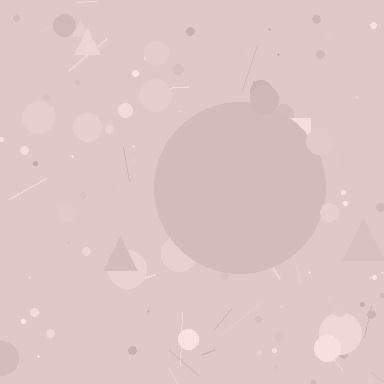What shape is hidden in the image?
A circle is hidden in the image.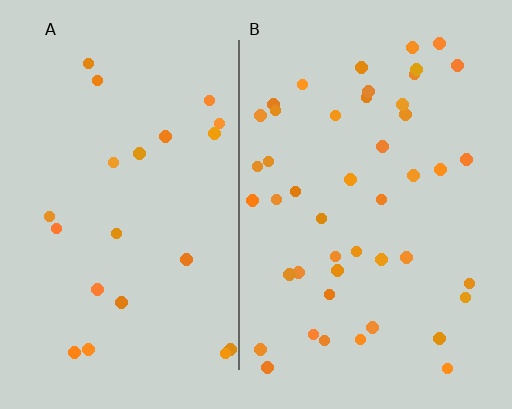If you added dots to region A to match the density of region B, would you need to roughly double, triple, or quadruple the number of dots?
Approximately double.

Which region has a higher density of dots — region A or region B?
B (the right).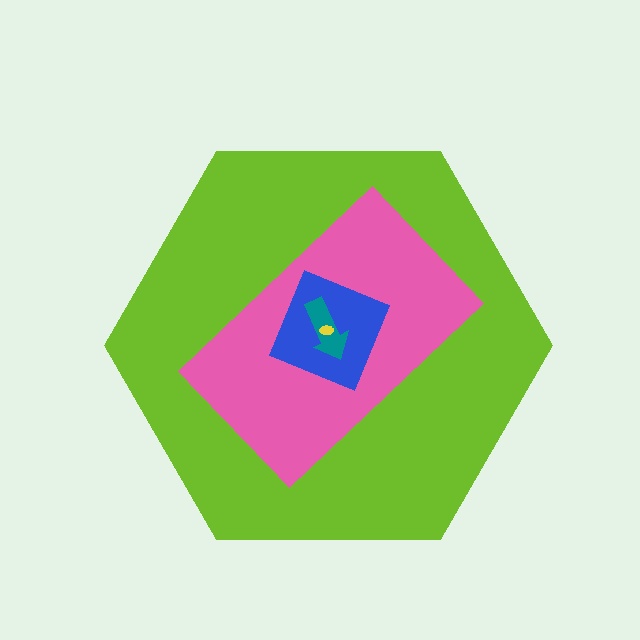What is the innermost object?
The yellow ellipse.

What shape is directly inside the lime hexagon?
The pink rectangle.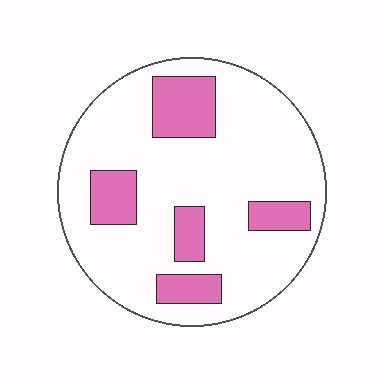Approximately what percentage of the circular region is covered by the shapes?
Approximately 20%.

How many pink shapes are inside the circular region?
5.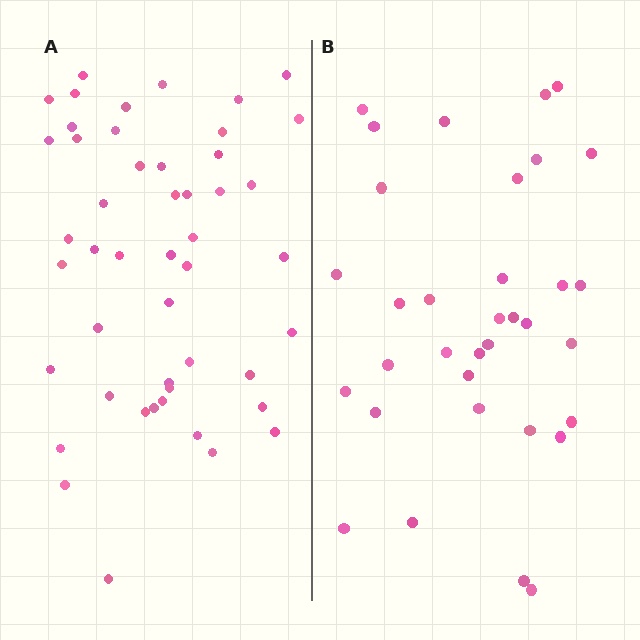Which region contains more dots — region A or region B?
Region A (the left region) has more dots.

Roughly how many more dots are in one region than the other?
Region A has approximately 15 more dots than region B.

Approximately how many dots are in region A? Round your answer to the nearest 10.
About 50 dots. (The exact count is 48, which rounds to 50.)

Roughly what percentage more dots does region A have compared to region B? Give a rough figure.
About 40% more.